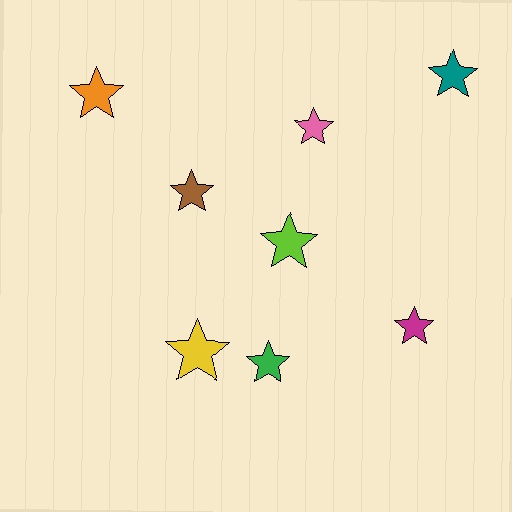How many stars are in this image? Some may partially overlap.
There are 8 stars.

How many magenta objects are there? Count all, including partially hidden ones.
There is 1 magenta object.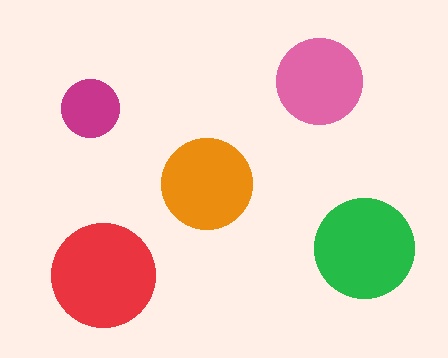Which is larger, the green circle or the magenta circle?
The green one.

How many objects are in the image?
There are 5 objects in the image.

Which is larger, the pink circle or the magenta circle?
The pink one.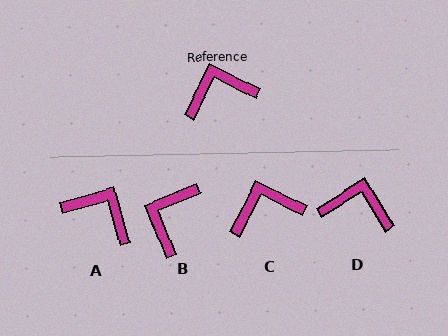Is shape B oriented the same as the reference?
No, it is off by about 49 degrees.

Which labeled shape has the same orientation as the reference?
C.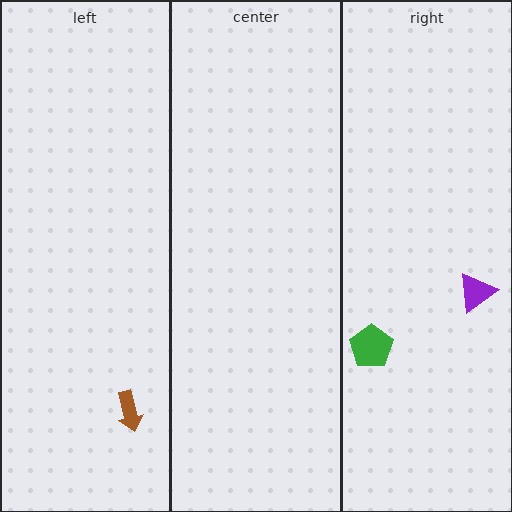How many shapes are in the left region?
1.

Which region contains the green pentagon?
The right region.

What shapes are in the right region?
The green pentagon, the purple triangle.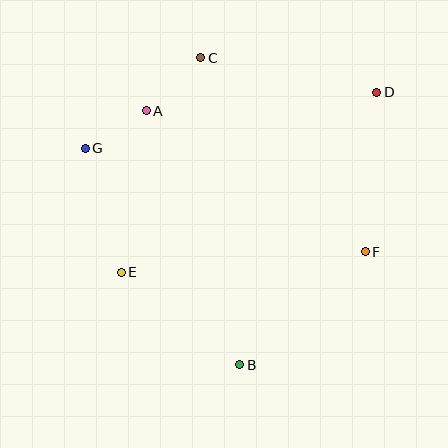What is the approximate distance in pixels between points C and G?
The distance between C and G is approximately 147 pixels.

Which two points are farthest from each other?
Points D and E are farthest from each other.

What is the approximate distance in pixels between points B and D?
The distance between B and D is approximately 305 pixels.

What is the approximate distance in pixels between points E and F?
The distance between E and F is approximately 245 pixels.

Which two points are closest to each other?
Points A and G are closest to each other.